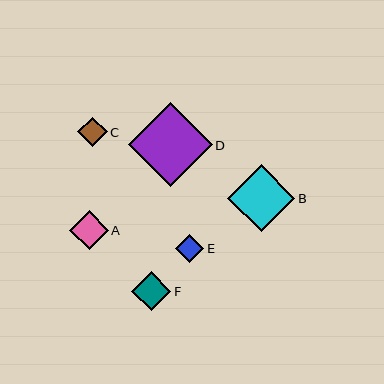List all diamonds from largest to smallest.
From largest to smallest: D, B, F, A, C, E.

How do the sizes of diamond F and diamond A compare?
Diamond F and diamond A are approximately the same size.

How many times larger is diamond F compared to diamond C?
Diamond F is approximately 1.3 times the size of diamond C.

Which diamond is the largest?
Diamond D is the largest with a size of approximately 84 pixels.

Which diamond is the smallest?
Diamond E is the smallest with a size of approximately 29 pixels.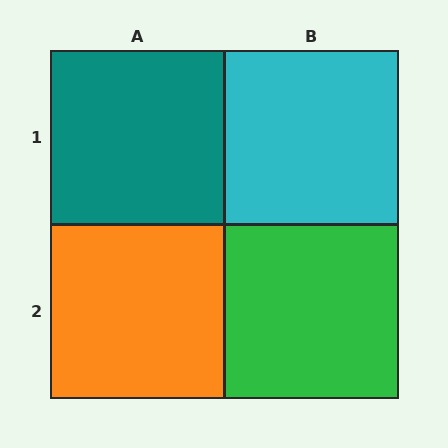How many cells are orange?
1 cell is orange.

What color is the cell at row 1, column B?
Cyan.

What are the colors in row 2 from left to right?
Orange, green.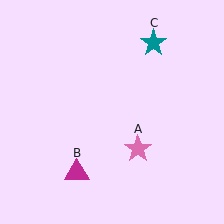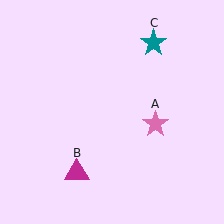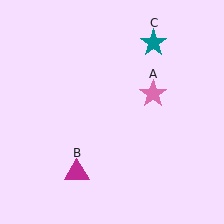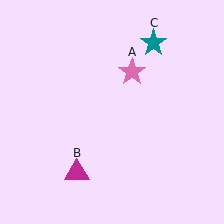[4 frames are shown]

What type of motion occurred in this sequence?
The pink star (object A) rotated counterclockwise around the center of the scene.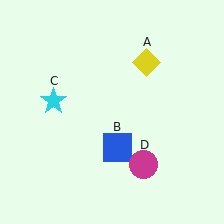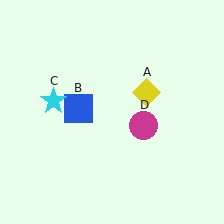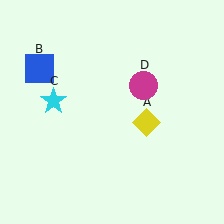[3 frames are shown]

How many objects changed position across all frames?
3 objects changed position: yellow diamond (object A), blue square (object B), magenta circle (object D).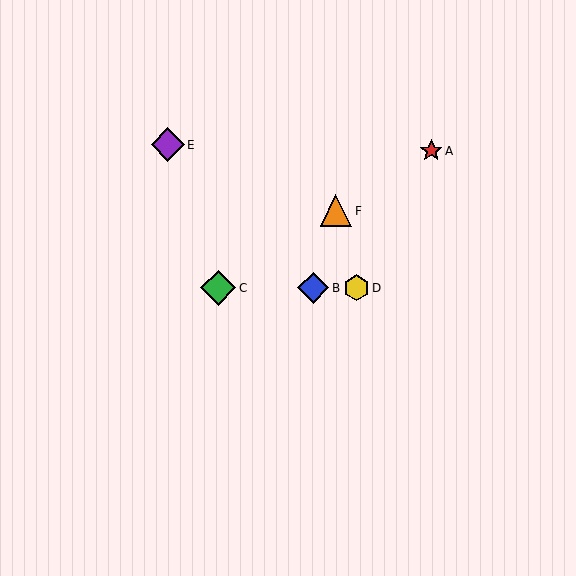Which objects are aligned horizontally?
Objects B, C, D are aligned horizontally.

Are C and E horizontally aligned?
No, C is at y≈288 and E is at y≈145.